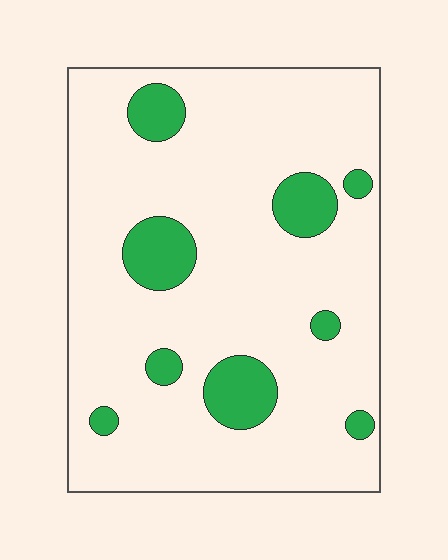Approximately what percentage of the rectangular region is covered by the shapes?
Approximately 15%.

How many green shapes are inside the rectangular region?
9.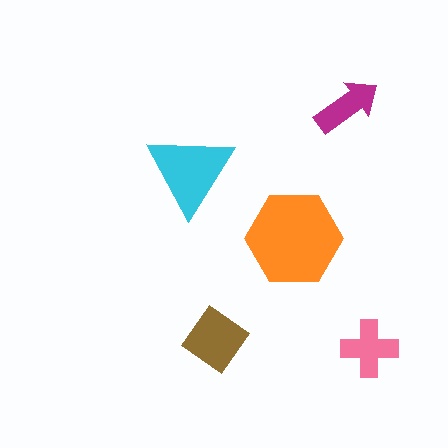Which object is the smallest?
The magenta arrow.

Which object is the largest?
The orange hexagon.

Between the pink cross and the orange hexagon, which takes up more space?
The orange hexagon.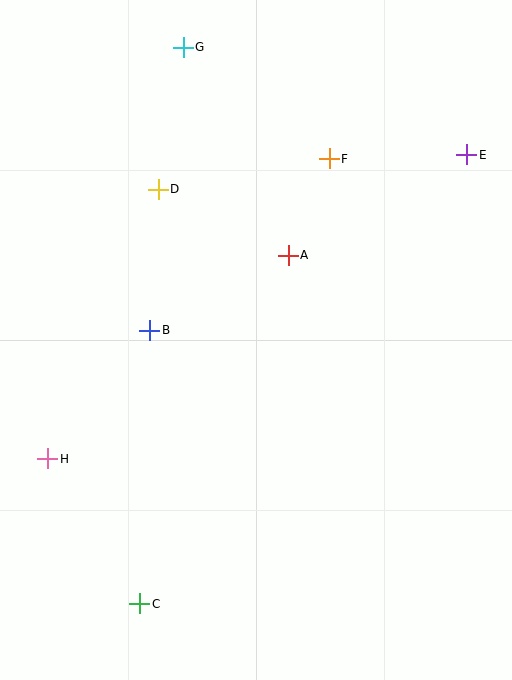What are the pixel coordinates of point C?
Point C is at (140, 604).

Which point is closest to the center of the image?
Point A at (288, 255) is closest to the center.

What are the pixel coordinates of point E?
Point E is at (467, 155).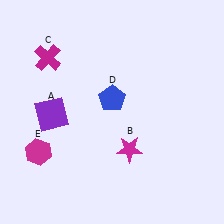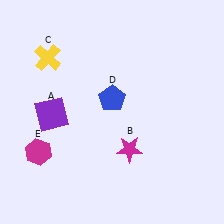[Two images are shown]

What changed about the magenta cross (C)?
In Image 1, C is magenta. In Image 2, it changed to yellow.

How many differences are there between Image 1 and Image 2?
There is 1 difference between the two images.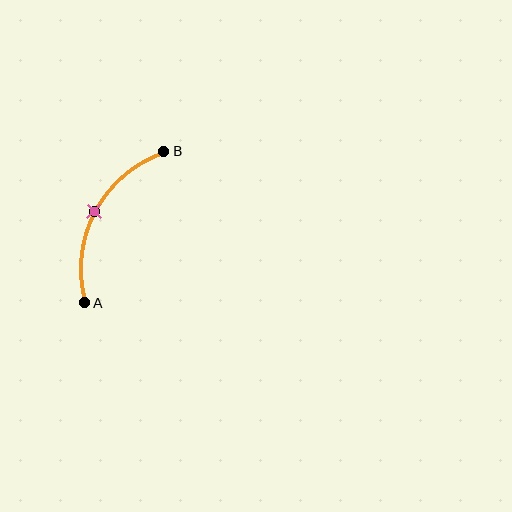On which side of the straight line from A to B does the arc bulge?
The arc bulges to the left of the straight line connecting A and B.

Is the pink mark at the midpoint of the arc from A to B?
Yes. The pink mark lies on the arc at equal arc-length from both A and B — it is the arc midpoint.